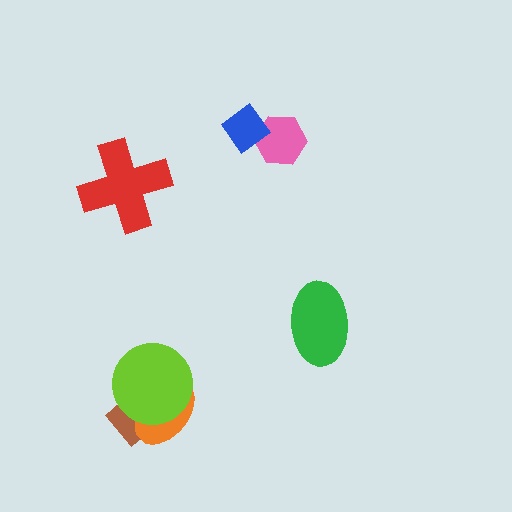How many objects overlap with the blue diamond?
1 object overlaps with the blue diamond.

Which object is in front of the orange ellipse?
The lime circle is in front of the orange ellipse.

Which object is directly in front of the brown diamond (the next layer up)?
The orange ellipse is directly in front of the brown diamond.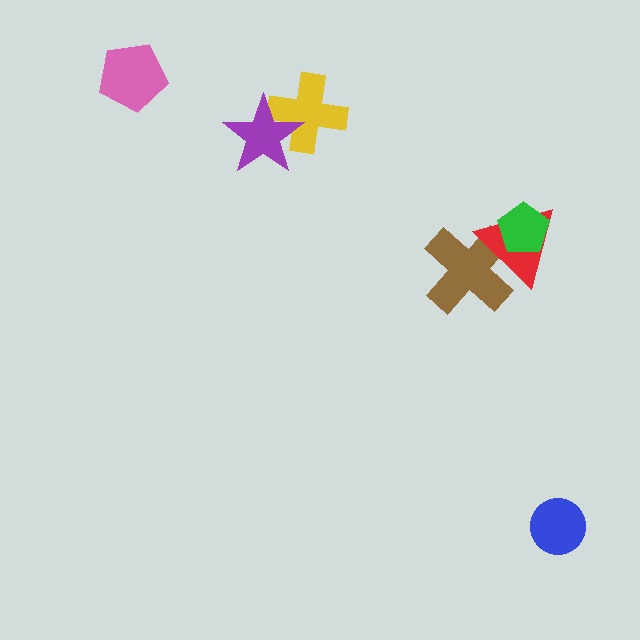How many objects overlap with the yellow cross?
1 object overlaps with the yellow cross.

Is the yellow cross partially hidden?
Yes, it is partially covered by another shape.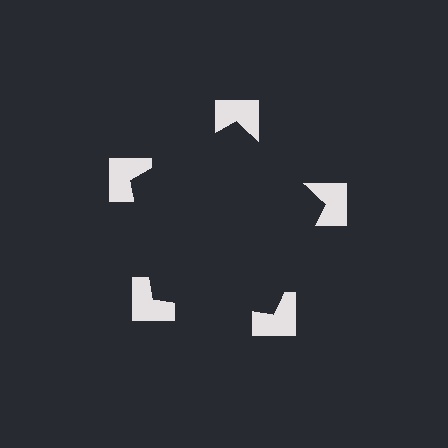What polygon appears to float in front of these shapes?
An illusory pentagon — its edges are inferred from the aligned wedge cuts in the notched squares, not physically drawn.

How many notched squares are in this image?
There are 5 — one at each vertex of the illusory pentagon.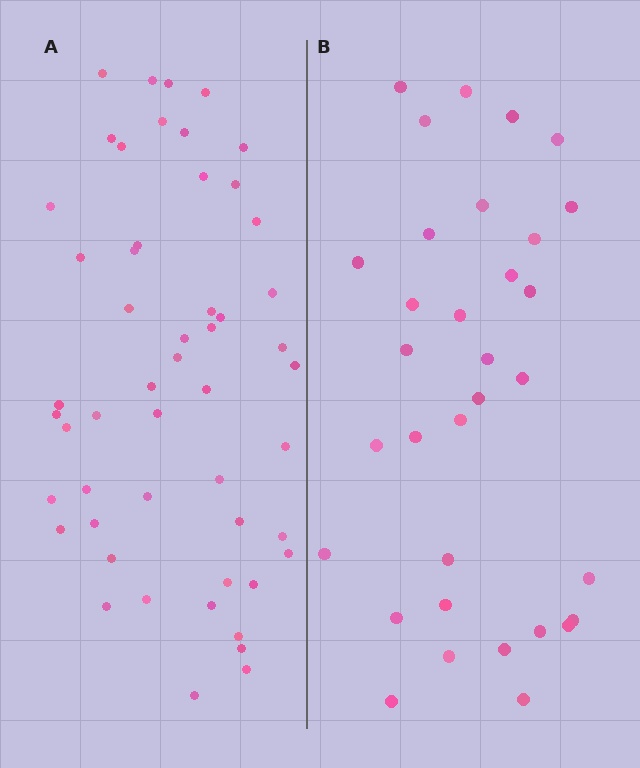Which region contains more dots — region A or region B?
Region A (the left region) has more dots.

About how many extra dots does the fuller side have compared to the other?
Region A has approximately 20 more dots than region B.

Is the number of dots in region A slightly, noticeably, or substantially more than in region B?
Region A has substantially more. The ratio is roughly 1.6 to 1.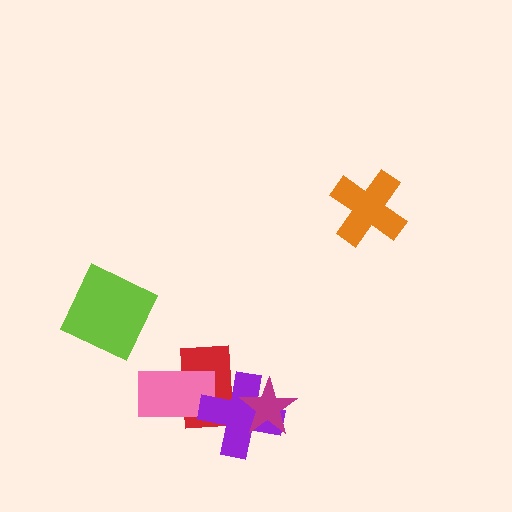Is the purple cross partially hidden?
Yes, it is partially covered by another shape.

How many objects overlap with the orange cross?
0 objects overlap with the orange cross.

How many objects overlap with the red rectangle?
2 objects overlap with the red rectangle.